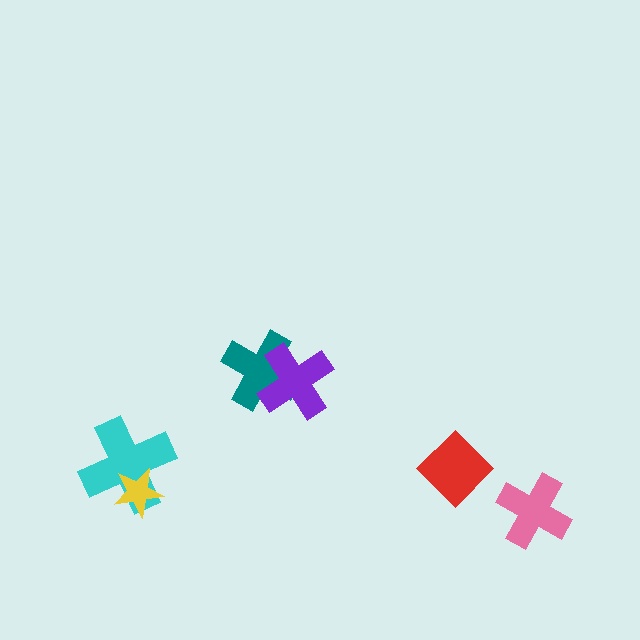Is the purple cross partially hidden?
No, no other shape covers it.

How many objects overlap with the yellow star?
1 object overlaps with the yellow star.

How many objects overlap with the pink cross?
0 objects overlap with the pink cross.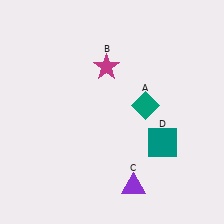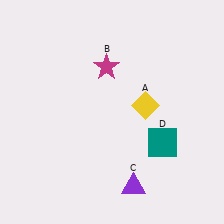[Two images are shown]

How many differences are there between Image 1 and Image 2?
There is 1 difference between the two images.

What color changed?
The diamond (A) changed from teal in Image 1 to yellow in Image 2.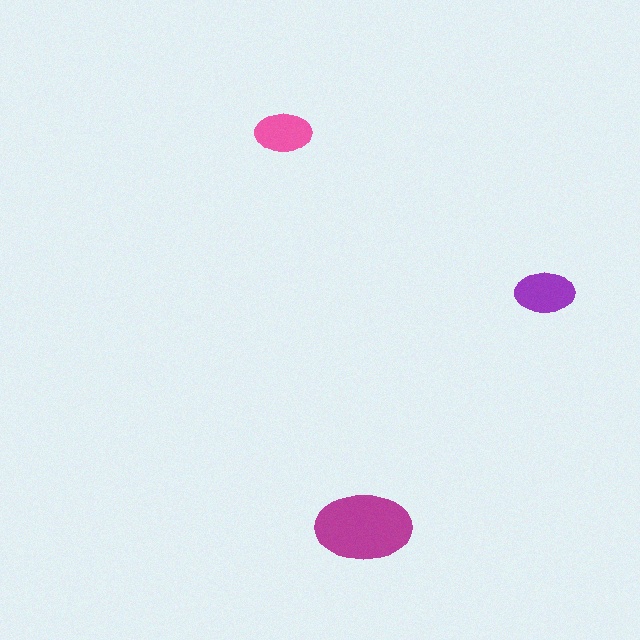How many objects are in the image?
There are 3 objects in the image.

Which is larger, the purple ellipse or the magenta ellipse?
The magenta one.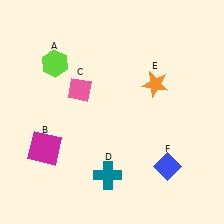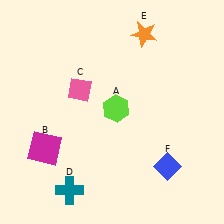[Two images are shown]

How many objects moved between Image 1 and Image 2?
3 objects moved between the two images.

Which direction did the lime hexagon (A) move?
The lime hexagon (A) moved right.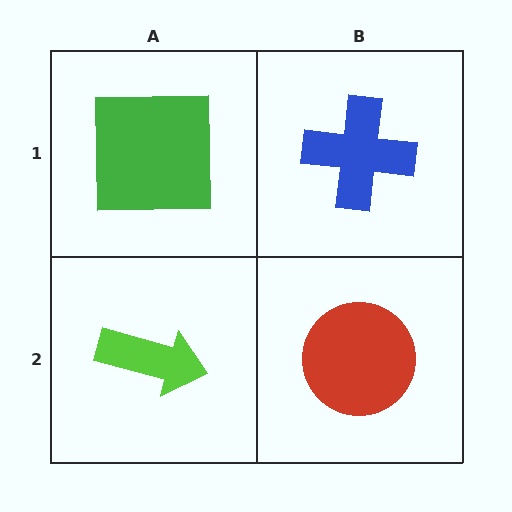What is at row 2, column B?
A red circle.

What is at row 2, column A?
A lime arrow.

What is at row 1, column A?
A green square.